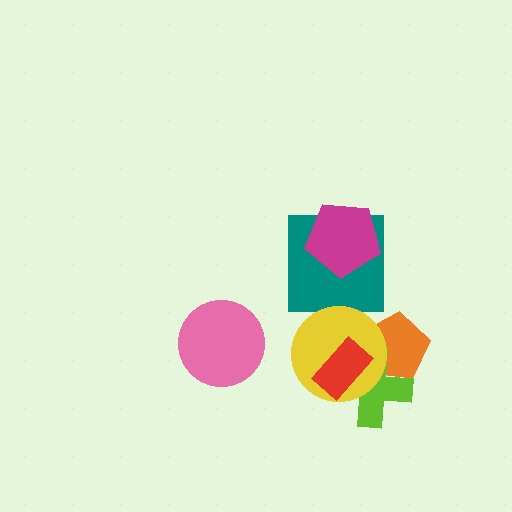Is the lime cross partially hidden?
Yes, it is partially covered by another shape.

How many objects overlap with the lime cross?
3 objects overlap with the lime cross.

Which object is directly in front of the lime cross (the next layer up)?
The yellow circle is directly in front of the lime cross.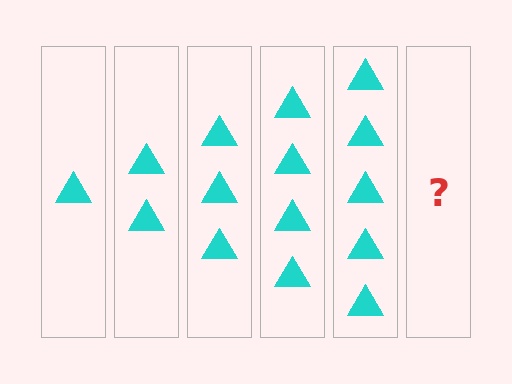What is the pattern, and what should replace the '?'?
The pattern is that each step adds one more triangle. The '?' should be 6 triangles.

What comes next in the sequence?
The next element should be 6 triangles.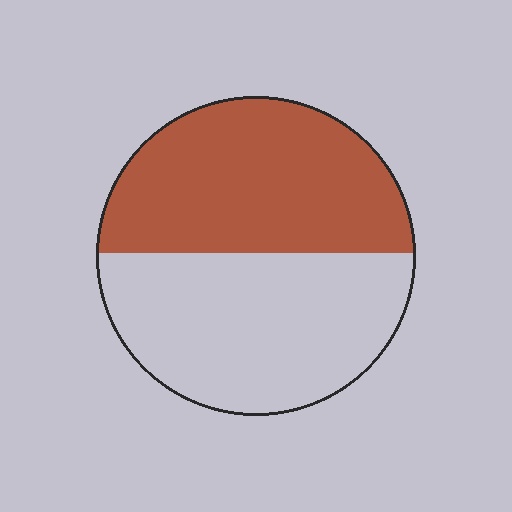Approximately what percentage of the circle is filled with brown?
Approximately 50%.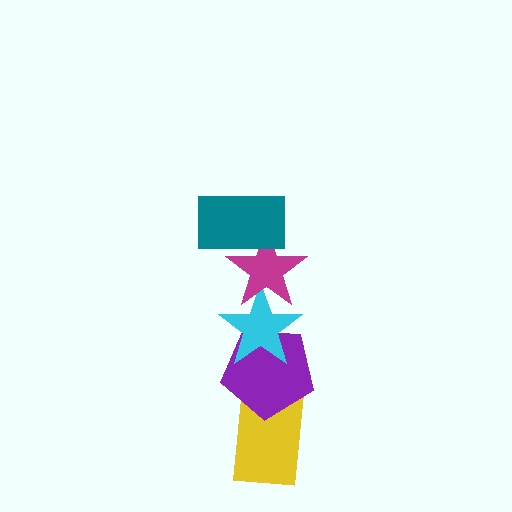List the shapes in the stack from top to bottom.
From top to bottom: the teal rectangle, the magenta star, the cyan star, the purple pentagon, the yellow rectangle.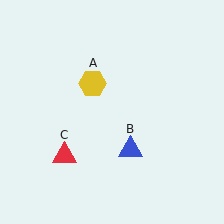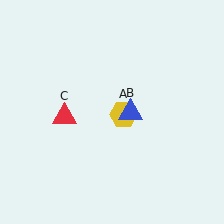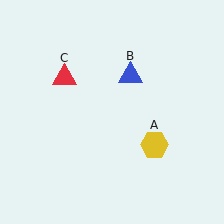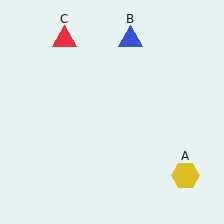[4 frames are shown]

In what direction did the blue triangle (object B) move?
The blue triangle (object B) moved up.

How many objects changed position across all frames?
3 objects changed position: yellow hexagon (object A), blue triangle (object B), red triangle (object C).